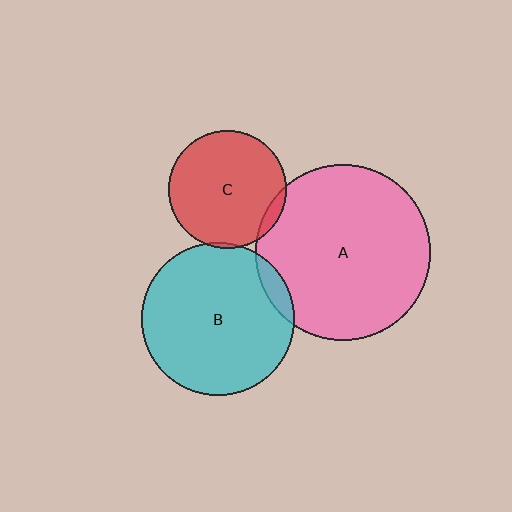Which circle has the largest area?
Circle A (pink).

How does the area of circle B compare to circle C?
Approximately 1.7 times.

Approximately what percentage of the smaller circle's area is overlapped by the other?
Approximately 5%.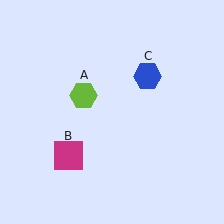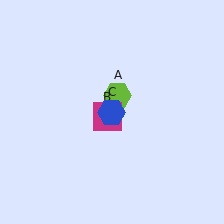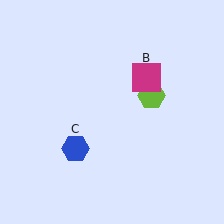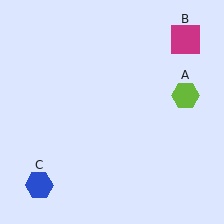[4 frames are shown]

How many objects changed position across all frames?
3 objects changed position: lime hexagon (object A), magenta square (object B), blue hexagon (object C).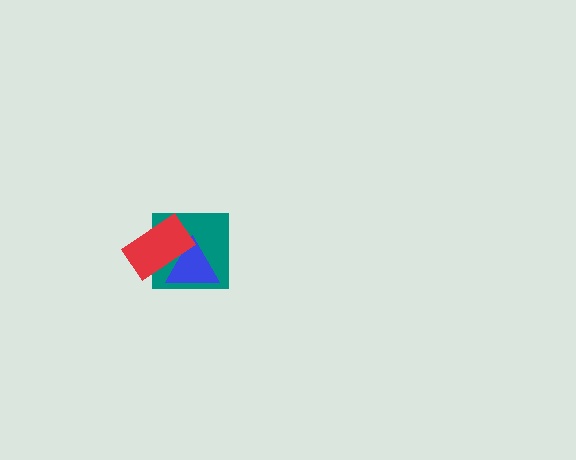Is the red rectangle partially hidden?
No, no other shape covers it.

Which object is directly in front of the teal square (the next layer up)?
The blue triangle is directly in front of the teal square.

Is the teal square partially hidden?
Yes, it is partially covered by another shape.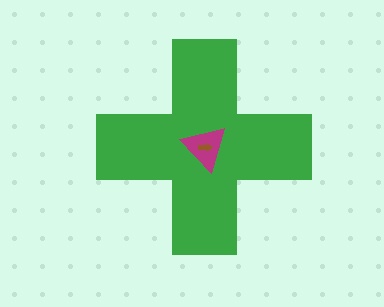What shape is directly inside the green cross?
The magenta triangle.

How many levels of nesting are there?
3.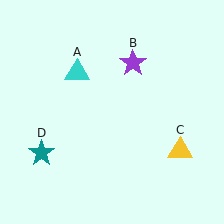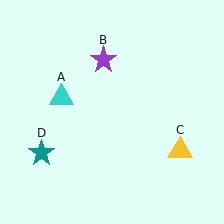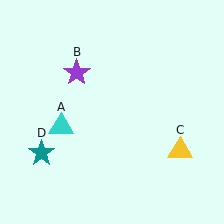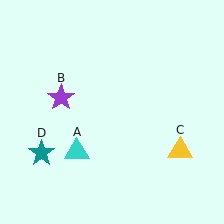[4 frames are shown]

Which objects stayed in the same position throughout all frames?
Yellow triangle (object C) and teal star (object D) remained stationary.